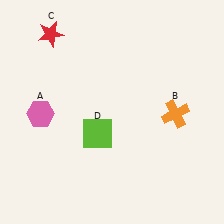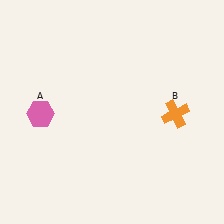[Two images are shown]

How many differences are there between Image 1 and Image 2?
There are 2 differences between the two images.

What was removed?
The lime square (D), the red star (C) were removed in Image 2.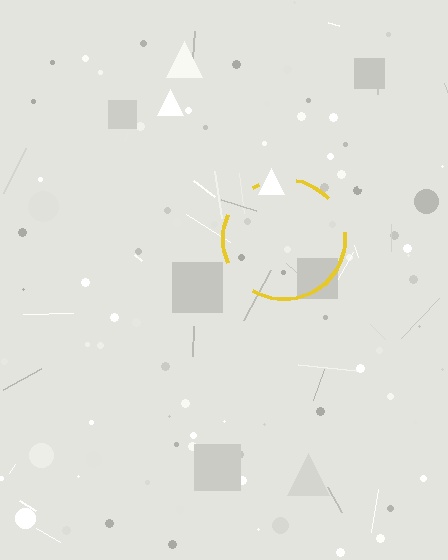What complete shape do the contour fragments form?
The contour fragments form a circle.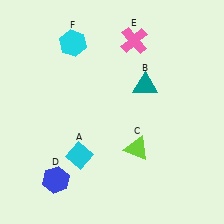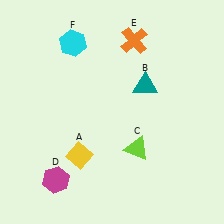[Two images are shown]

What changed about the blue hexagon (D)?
In Image 1, D is blue. In Image 2, it changed to magenta.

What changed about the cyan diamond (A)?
In Image 1, A is cyan. In Image 2, it changed to yellow.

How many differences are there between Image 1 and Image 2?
There are 3 differences between the two images.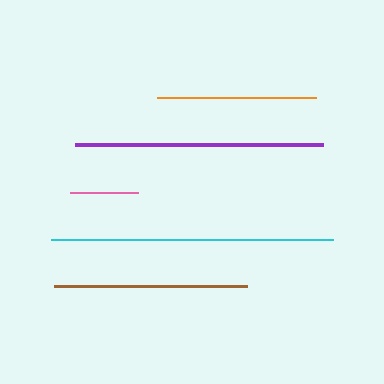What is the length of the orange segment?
The orange segment is approximately 159 pixels long.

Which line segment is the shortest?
The pink line is the shortest at approximately 68 pixels.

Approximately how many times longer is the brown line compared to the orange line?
The brown line is approximately 1.2 times the length of the orange line.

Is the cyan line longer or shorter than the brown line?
The cyan line is longer than the brown line.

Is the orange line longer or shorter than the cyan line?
The cyan line is longer than the orange line.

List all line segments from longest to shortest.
From longest to shortest: cyan, purple, brown, orange, pink.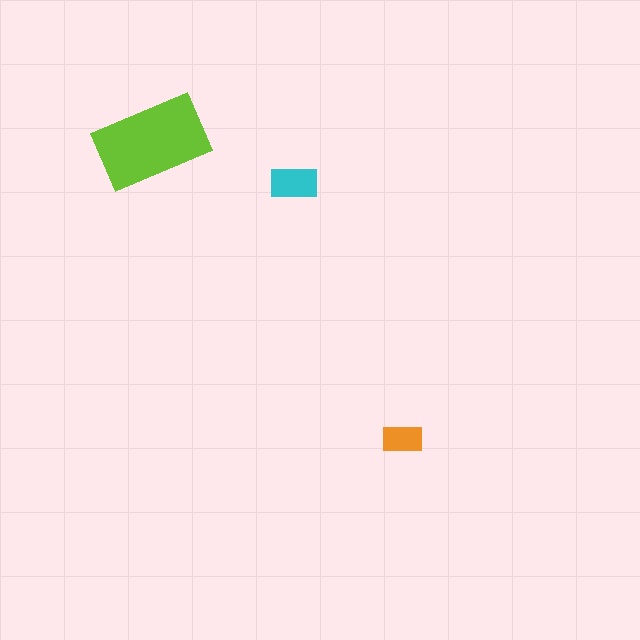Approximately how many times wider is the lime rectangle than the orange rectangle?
About 3 times wider.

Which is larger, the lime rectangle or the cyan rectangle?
The lime one.